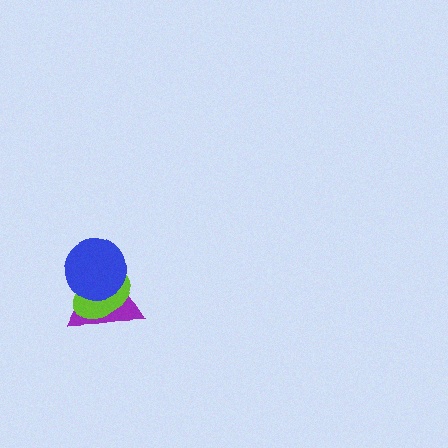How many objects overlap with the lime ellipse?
2 objects overlap with the lime ellipse.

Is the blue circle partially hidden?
No, no other shape covers it.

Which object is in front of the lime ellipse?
The blue circle is in front of the lime ellipse.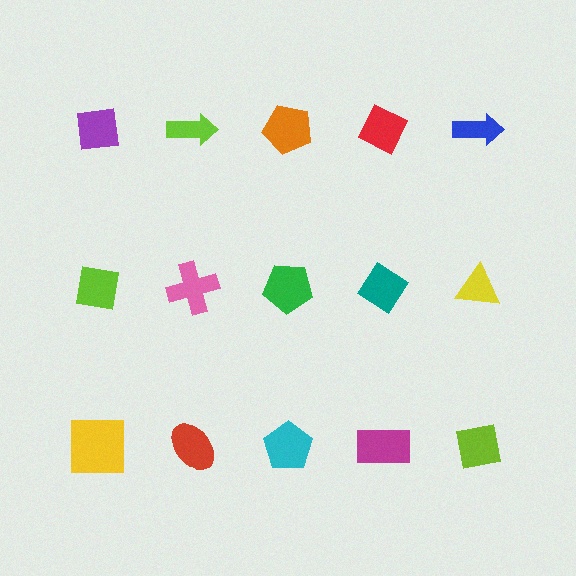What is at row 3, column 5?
A lime square.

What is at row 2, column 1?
A lime square.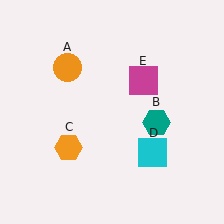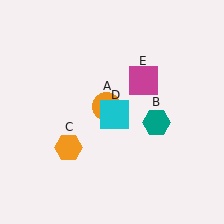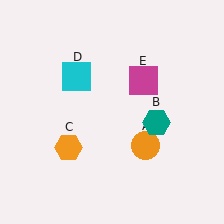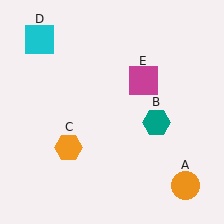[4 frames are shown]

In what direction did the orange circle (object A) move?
The orange circle (object A) moved down and to the right.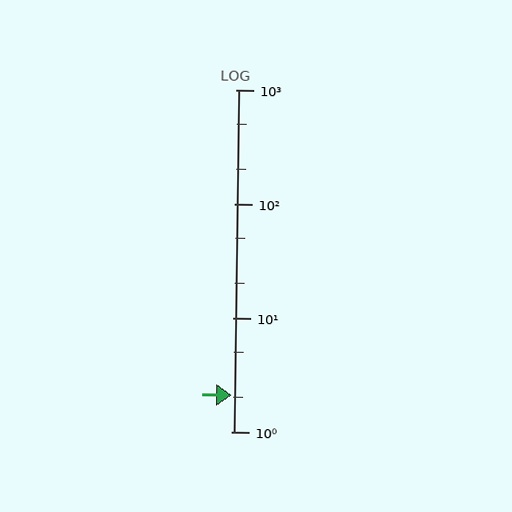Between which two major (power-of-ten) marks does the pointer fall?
The pointer is between 1 and 10.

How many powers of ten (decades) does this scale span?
The scale spans 3 decades, from 1 to 1000.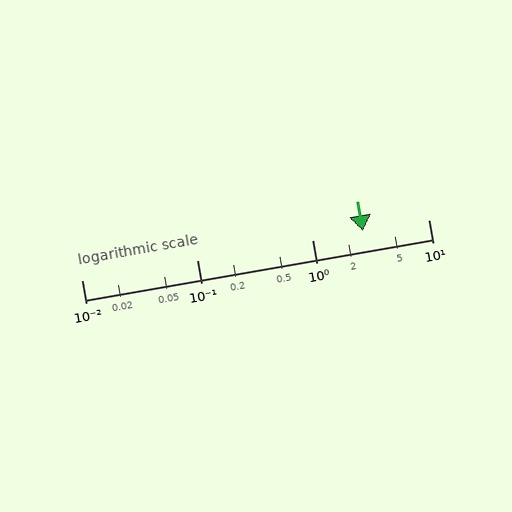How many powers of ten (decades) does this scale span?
The scale spans 3 decades, from 0.01 to 10.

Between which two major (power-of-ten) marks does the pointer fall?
The pointer is between 1 and 10.